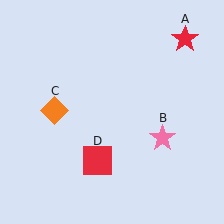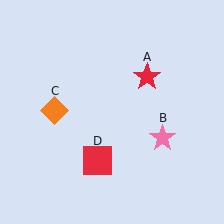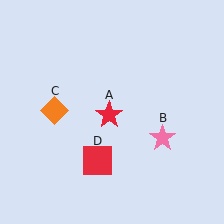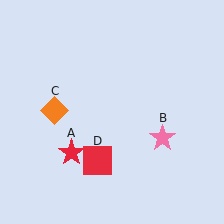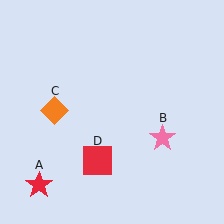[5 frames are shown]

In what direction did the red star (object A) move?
The red star (object A) moved down and to the left.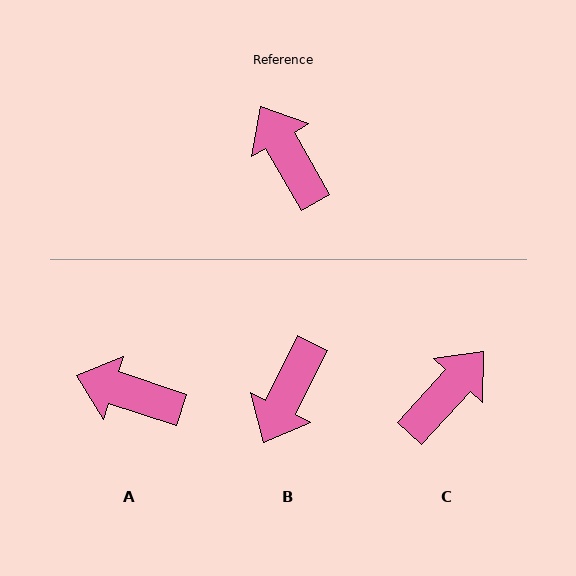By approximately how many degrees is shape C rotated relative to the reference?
Approximately 72 degrees clockwise.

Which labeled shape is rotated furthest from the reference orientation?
B, about 124 degrees away.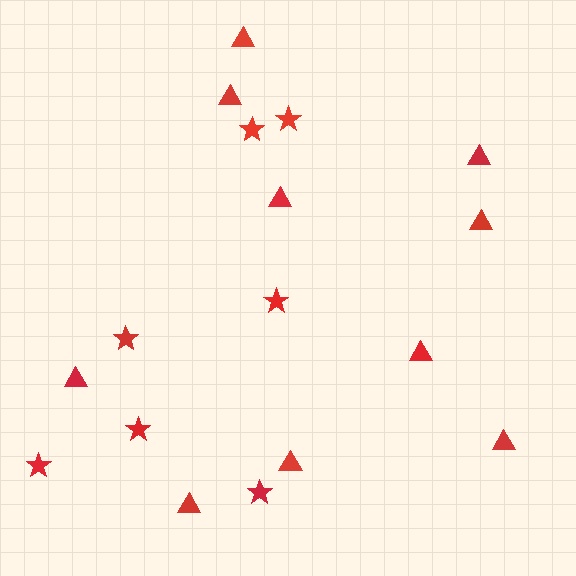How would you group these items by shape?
There are 2 groups: one group of stars (7) and one group of triangles (10).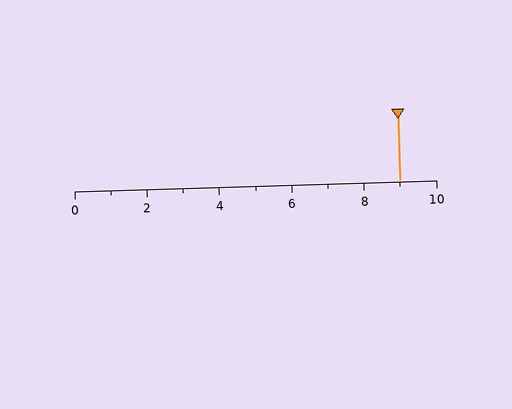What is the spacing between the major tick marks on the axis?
The major ticks are spaced 2 apart.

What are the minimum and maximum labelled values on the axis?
The axis runs from 0 to 10.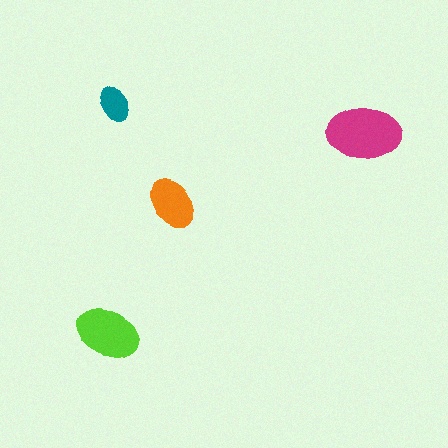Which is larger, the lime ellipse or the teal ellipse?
The lime one.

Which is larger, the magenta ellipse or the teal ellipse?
The magenta one.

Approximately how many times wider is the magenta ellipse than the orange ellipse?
About 1.5 times wider.